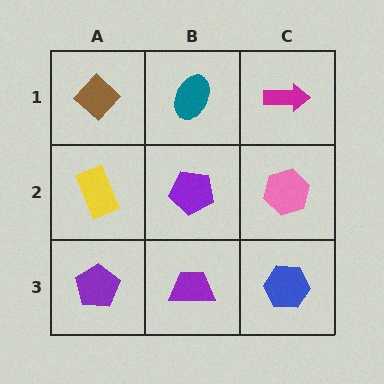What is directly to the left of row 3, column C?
A purple trapezoid.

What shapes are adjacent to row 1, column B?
A purple pentagon (row 2, column B), a brown diamond (row 1, column A), a magenta arrow (row 1, column C).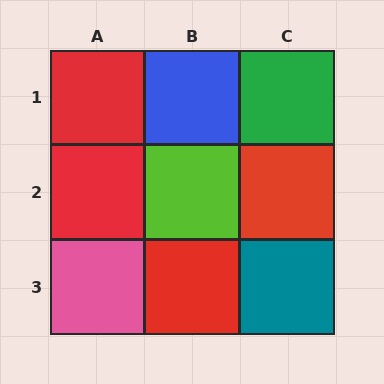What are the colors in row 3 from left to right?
Pink, red, teal.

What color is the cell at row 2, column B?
Lime.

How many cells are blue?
1 cell is blue.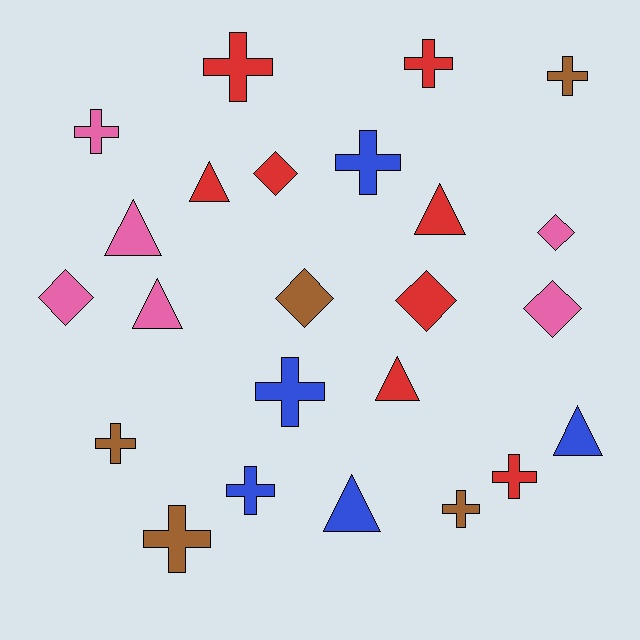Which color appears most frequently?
Red, with 8 objects.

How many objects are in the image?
There are 24 objects.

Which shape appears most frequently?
Cross, with 11 objects.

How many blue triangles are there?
There are 2 blue triangles.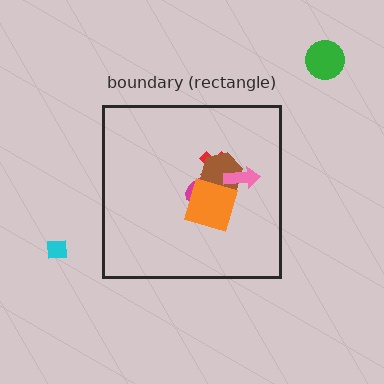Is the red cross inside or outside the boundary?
Inside.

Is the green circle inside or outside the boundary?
Outside.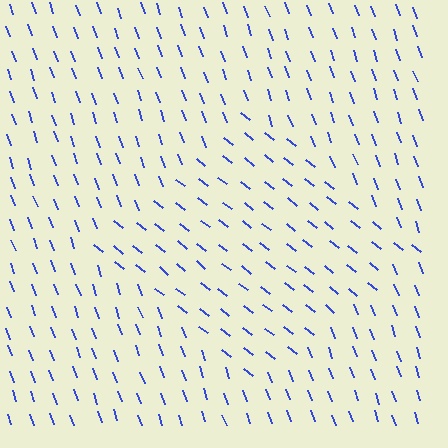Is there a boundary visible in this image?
Yes, there is a texture boundary formed by a change in line orientation.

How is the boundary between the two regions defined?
The boundary is defined purely by a change in line orientation (approximately 32 degrees difference). All lines are the same color and thickness.